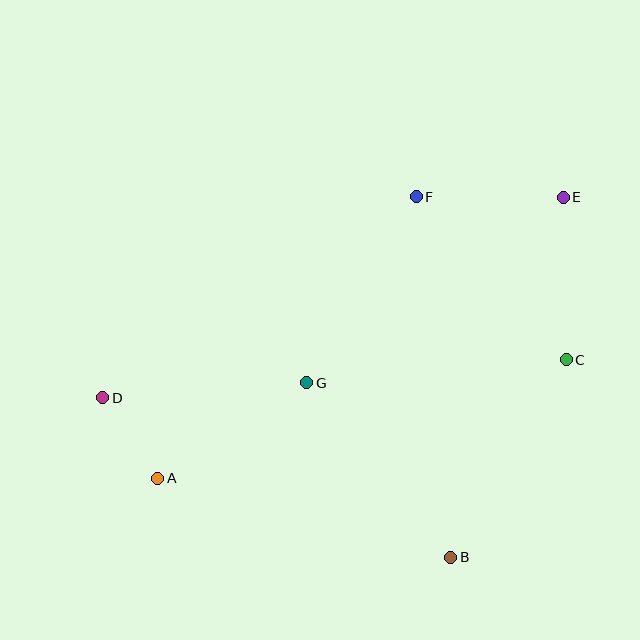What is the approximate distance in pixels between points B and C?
The distance between B and C is approximately 229 pixels.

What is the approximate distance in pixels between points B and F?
The distance between B and F is approximately 362 pixels.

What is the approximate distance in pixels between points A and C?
The distance between A and C is approximately 426 pixels.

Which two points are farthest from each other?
Points D and E are farthest from each other.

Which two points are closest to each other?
Points A and D are closest to each other.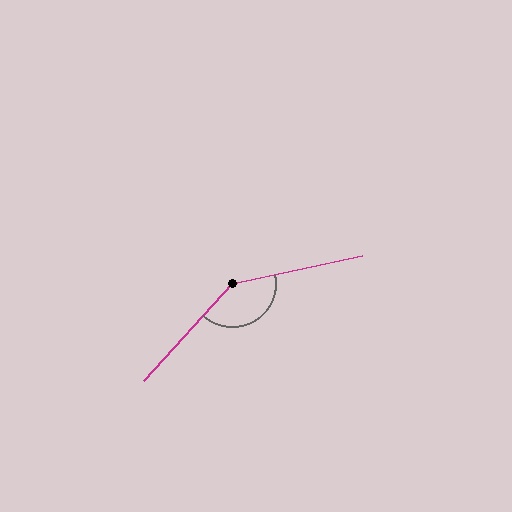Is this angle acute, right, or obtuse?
It is obtuse.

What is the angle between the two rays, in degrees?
Approximately 145 degrees.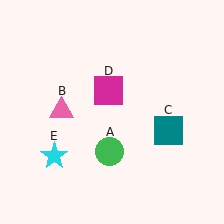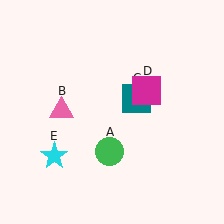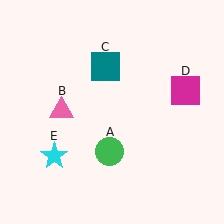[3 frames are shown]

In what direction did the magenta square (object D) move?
The magenta square (object D) moved right.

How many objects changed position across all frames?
2 objects changed position: teal square (object C), magenta square (object D).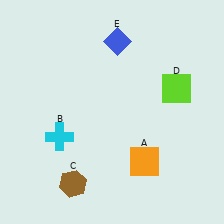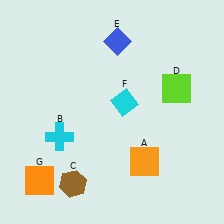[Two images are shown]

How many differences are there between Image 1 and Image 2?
There are 2 differences between the two images.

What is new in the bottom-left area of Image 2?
An orange square (G) was added in the bottom-left area of Image 2.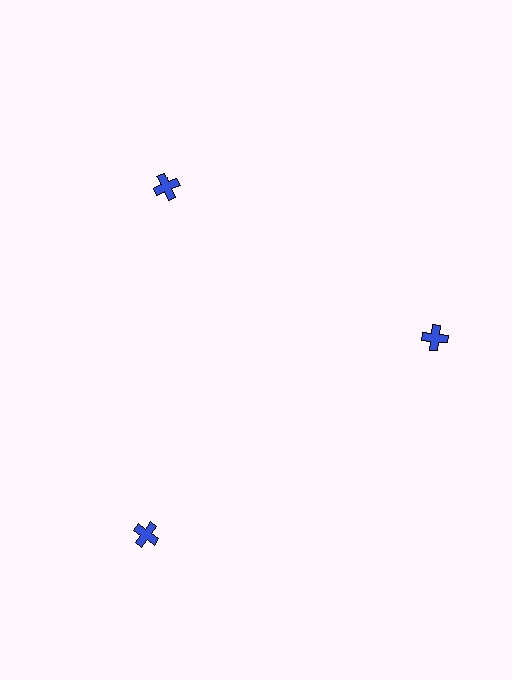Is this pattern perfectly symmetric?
No. The 3 blue crosses are arranged in a ring, but one element near the 7 o'clock position is pushed outward from the center, breaking the 3-fold rotational symmetry.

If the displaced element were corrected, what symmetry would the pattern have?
It would have 3-fold rotational symmetry — the pattern would map onto itself every 120 degrees.